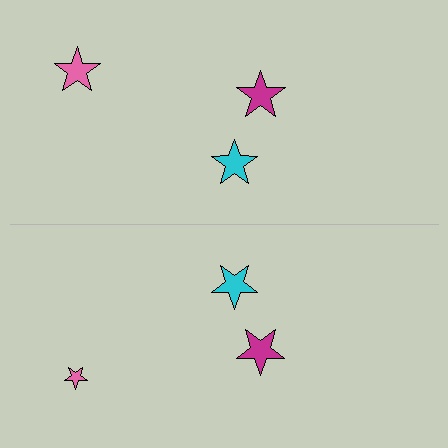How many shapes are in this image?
There are 6 shapes in this image.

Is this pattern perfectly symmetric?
No, the pattern is not perfectly symmetric. The pink star on the bottom side has a different size than its mirror counterpart.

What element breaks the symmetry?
The pink star on the bottom side has a different size than its mirror counterpart.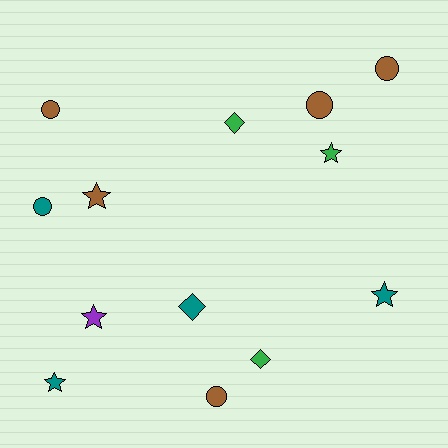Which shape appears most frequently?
Star, with 5 objects.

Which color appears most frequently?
Brown, with 5 objects.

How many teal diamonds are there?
There is 1 teal diamond.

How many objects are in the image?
There are 13 objects.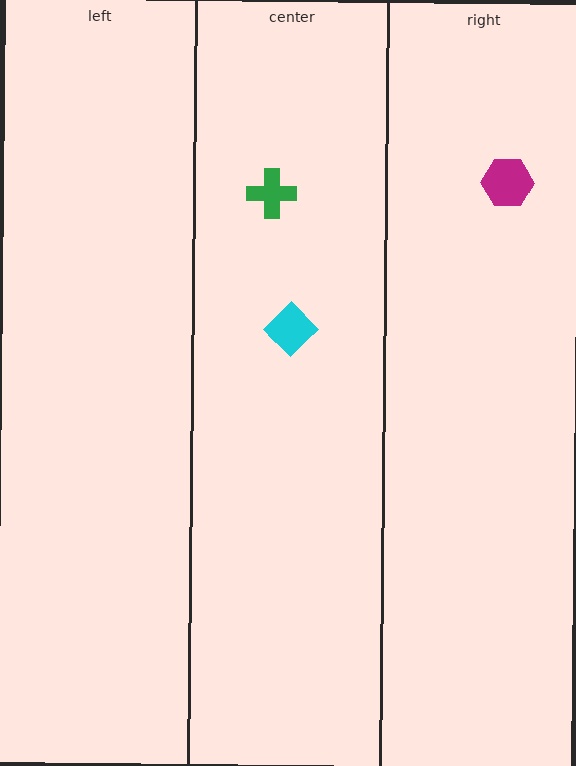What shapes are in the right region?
The magenta hexagon.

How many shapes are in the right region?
1.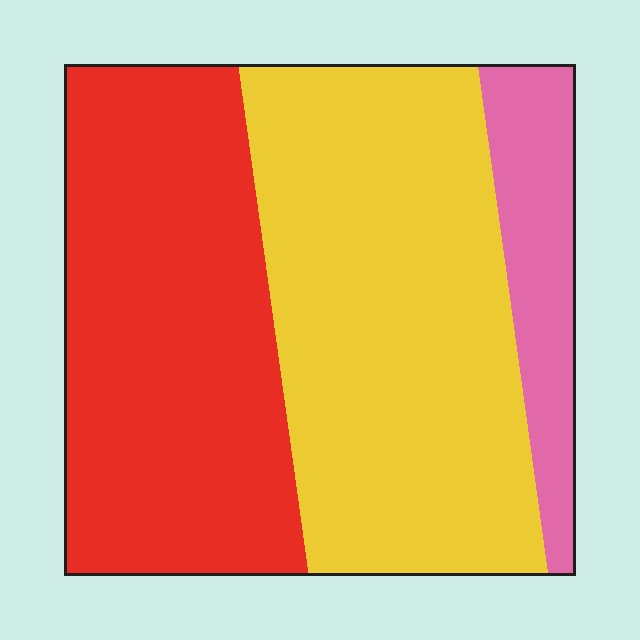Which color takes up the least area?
Pink, at roughly 10%.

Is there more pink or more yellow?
Yellow.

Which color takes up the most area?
Yellow, at roughly 45%.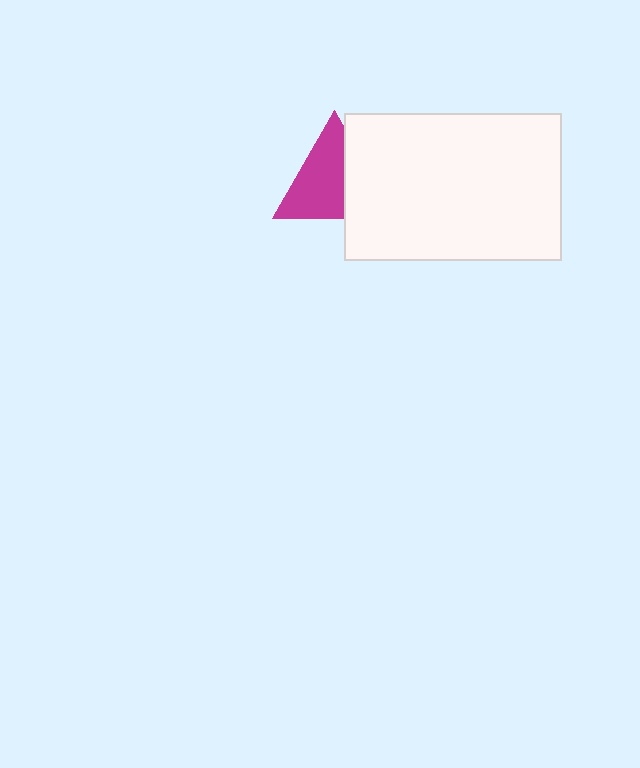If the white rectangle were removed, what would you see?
You would see the complete magenta triangle.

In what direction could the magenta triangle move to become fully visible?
The magenta triangle could move left. That would shift it out from behind the white rectangle entirely.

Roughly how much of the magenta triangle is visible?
About half of it is visible (roughly 63%).